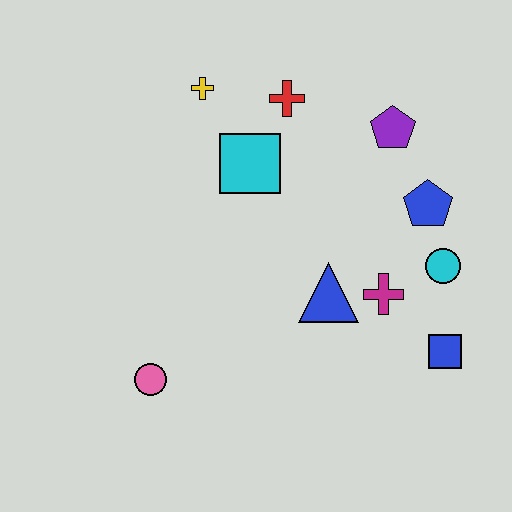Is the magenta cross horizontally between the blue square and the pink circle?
Yes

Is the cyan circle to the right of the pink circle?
Yes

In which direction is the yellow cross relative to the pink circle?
The yellow cross is above the pink circle.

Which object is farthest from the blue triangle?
The yellow cross is farthest from the blue triangle.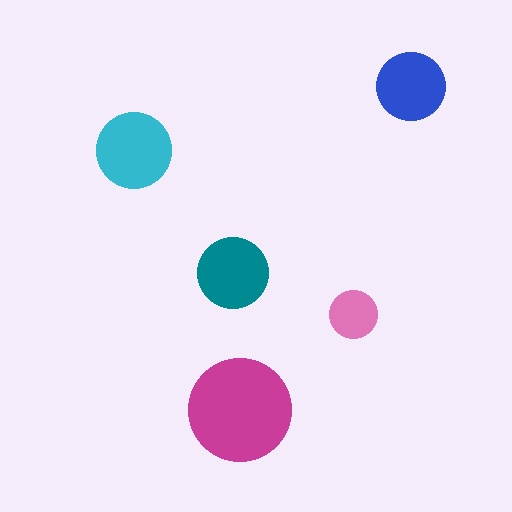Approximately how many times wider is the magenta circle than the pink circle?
About 2 times wider.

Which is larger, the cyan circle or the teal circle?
The cyan one.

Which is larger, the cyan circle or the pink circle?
The cyan one.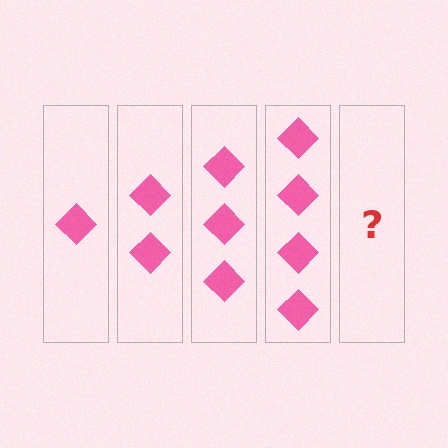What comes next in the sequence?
The next element should be 5 diamonds.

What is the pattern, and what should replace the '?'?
The pattern is that each step adds one more diamond. The '?' should be 5 diamonds.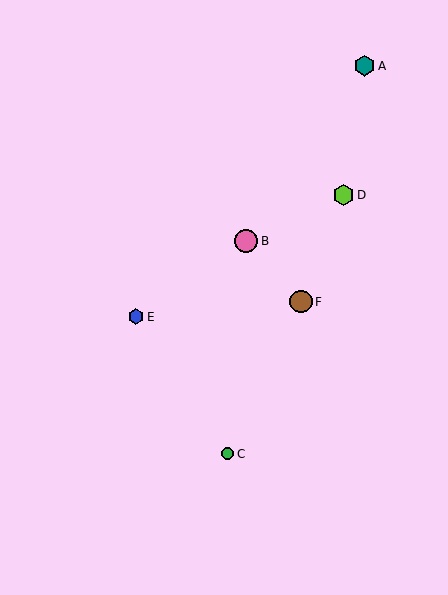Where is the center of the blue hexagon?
The center of the blue hexagon is at (136, 317).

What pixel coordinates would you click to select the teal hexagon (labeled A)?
Click at (365, 66) to select the teal hexagon A.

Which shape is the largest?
The pink circle (labeled B) is the largest.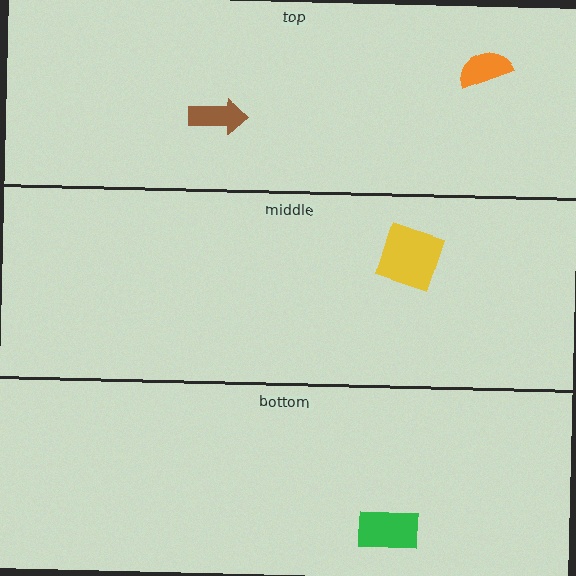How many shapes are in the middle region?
1.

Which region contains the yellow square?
The middle region.